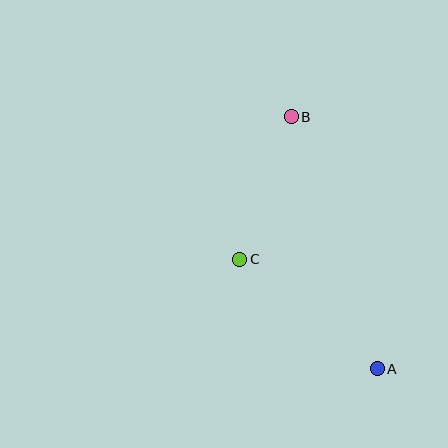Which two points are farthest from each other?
Points A and B are farthest from each other.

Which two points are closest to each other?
Points B and C are closest to each other.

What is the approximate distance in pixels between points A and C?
The distance between A and C is approximately 176 pixels.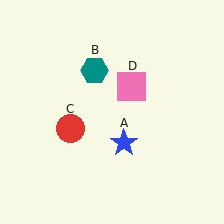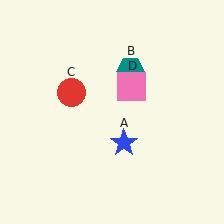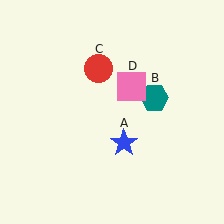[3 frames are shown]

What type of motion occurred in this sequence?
The teal hexagon (object B), red circle (object C) rotated clockwise around the center of the scene.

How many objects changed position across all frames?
2 objects changed position: teal hexagon (object B), red circle (object C).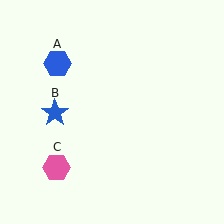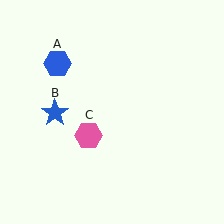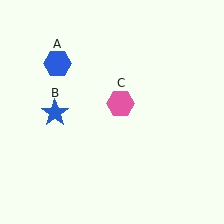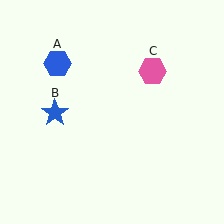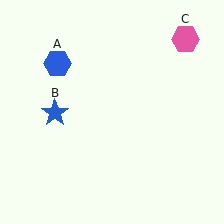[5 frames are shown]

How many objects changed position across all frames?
1 object changed position: pink hexagon (object C).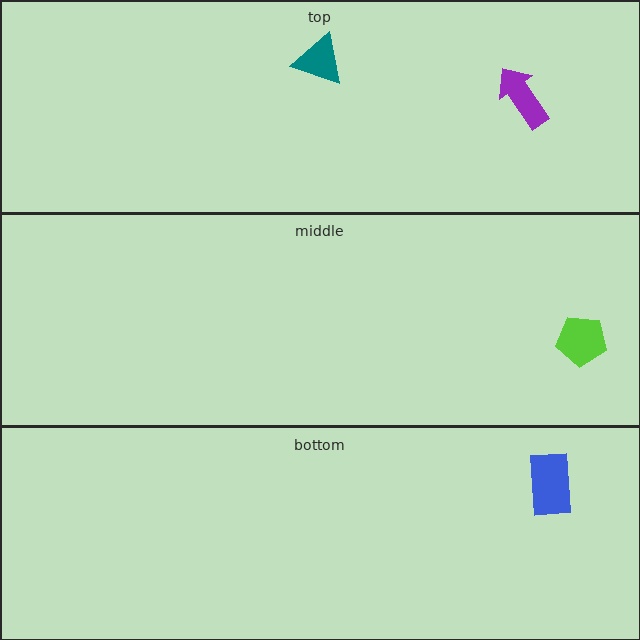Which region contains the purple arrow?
The top region.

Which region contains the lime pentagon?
The middle region.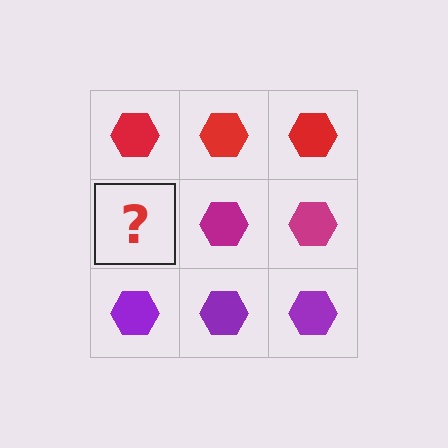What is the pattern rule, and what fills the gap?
The rule is that each row has a consistent color. The gap should be filled with a magenta hexagon.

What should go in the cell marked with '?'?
The missing cell should contain a magenta hexagon.